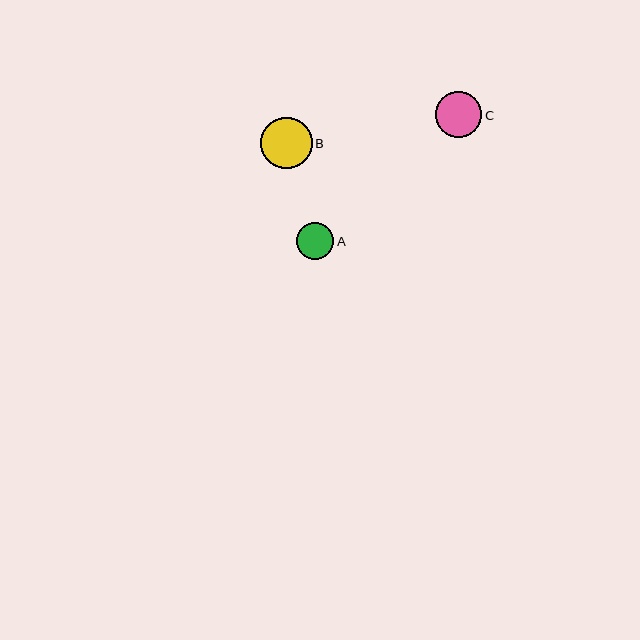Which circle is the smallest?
Circle A is the smallest with a size of approximately 37 pixels.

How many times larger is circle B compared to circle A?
Circle B is approximately 1.4 times the size of circle A.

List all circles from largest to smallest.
From largest to smallest: B, C, A.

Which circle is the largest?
Circle B is the largest with a size of approximately 52 pixels.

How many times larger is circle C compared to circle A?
Circle C is approximately 1.2 times the size of circle A.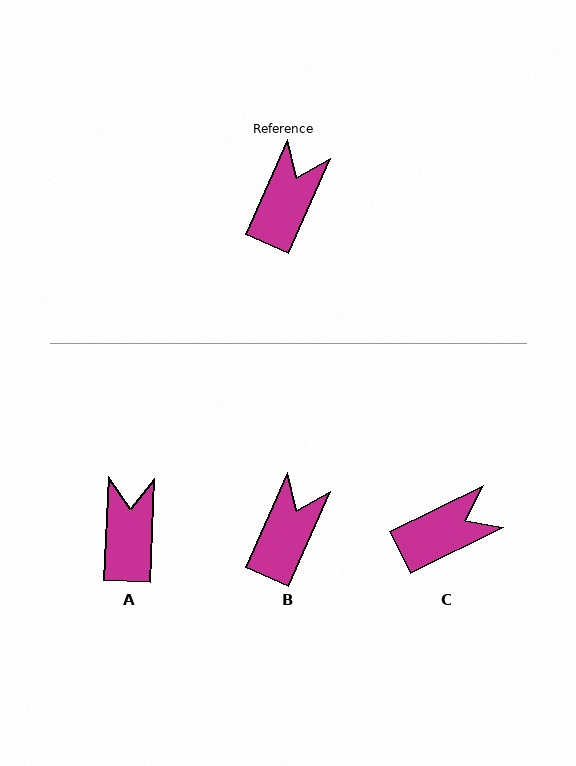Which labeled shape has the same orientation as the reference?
B.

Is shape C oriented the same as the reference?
No, it is off by about 40 degrees.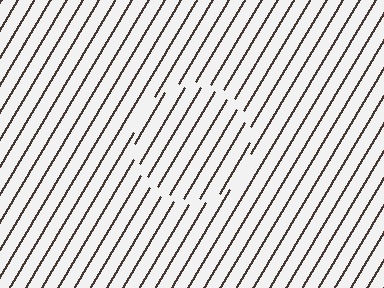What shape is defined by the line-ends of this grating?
An illusory circle. The interior of the shape contains the same grating, shifted by half a period — the contour is defined by the phase discontinuity where line-ends from the inner and outer gratings abut.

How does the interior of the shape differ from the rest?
The interior of the shape contains the same grating, shifted by half a period — the contour is defined by the phase discontinuity where line-ends from the inner and outer gratings abut.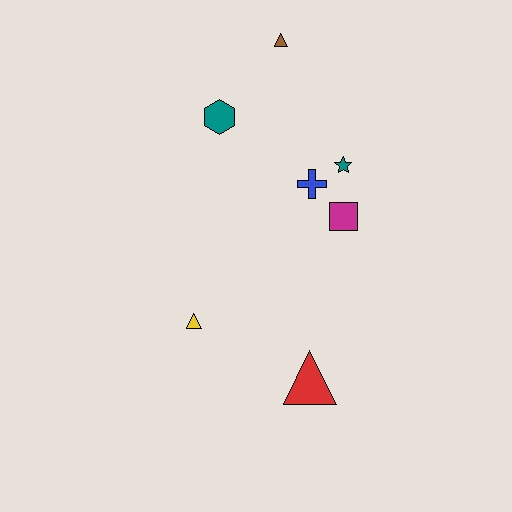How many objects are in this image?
There are 7 objects.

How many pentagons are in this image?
There are no pentagons.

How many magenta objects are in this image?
There is 1 magenta object.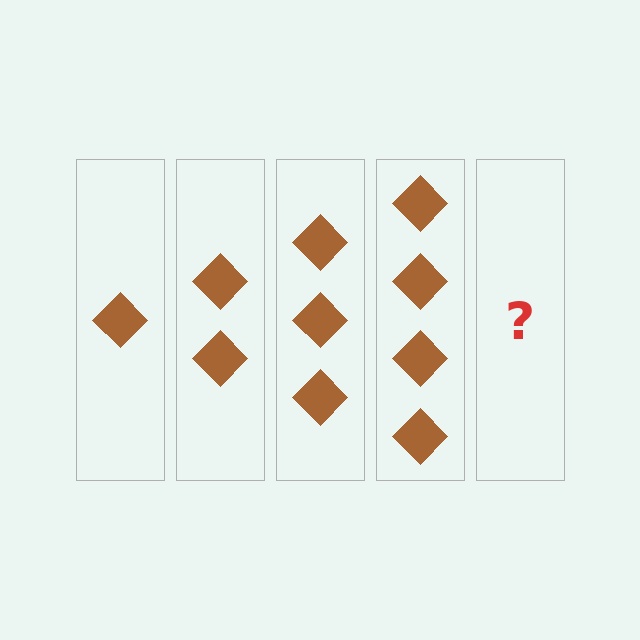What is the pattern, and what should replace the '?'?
The pattern is that each step adds one more diamond. The '?' should be 5 diamonds.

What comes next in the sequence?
The next element should be 5 diamonds.